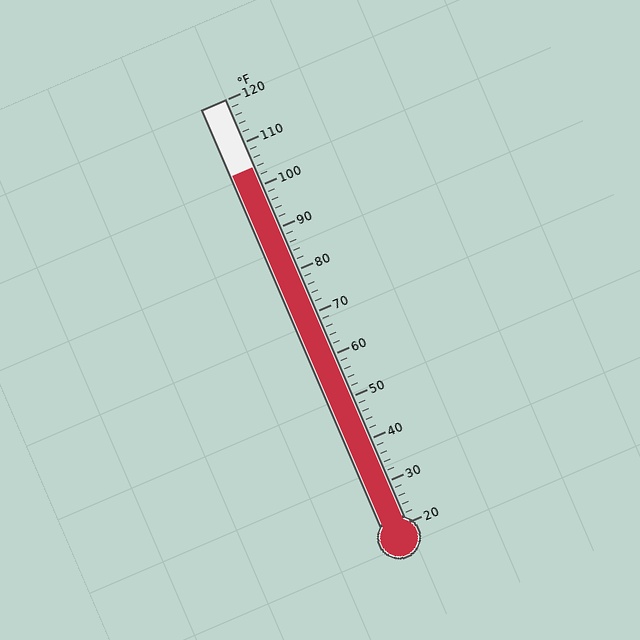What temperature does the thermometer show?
The thermometer shows approximately 104°F.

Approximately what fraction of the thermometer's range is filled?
The thermometer is filled to approximately 85% of its range.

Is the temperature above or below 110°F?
The temperature is below 110°F.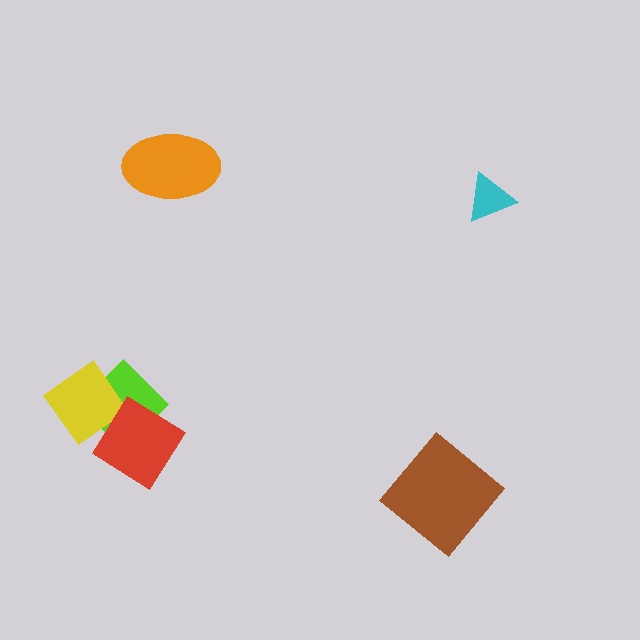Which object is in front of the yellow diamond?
The red diamond is in front of the yellow diamond.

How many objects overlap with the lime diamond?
2 objects overlap with the lime diamond.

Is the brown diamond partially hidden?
No, no other shape covers it.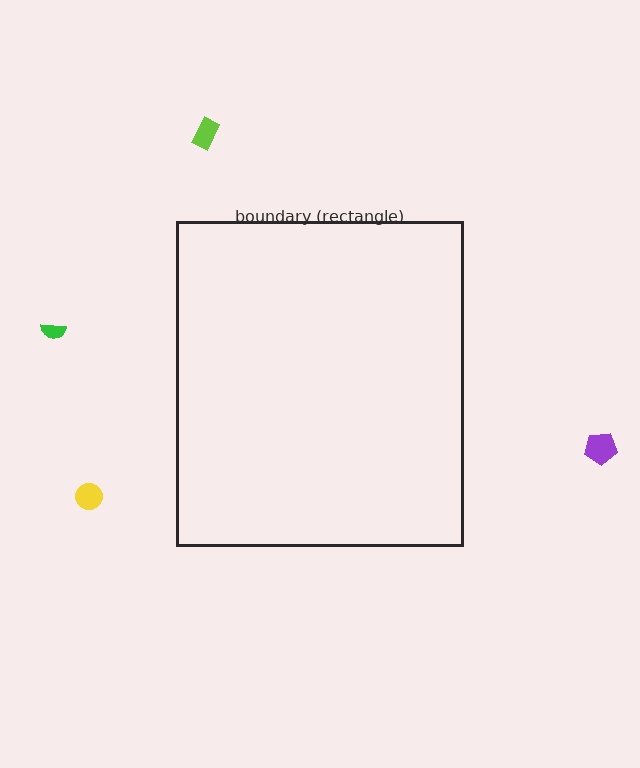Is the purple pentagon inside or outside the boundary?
Outside.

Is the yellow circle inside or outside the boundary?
Outside.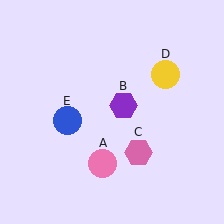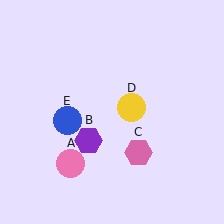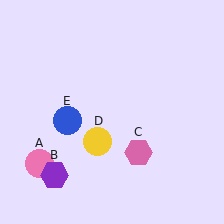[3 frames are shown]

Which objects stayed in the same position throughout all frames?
Pink hexagon (object C) and blue circle (object E) remained stationary.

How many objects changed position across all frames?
3 objects changed position: pink circle (object A), purple hexagon (object B), yellow circle (object D).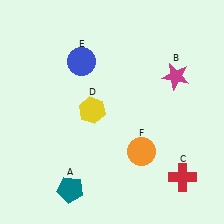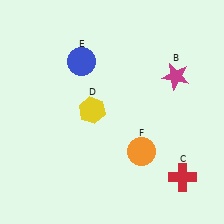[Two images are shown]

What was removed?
The teal pentagon (A) was removed in Image 2.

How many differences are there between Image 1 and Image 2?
There is 1 difference between the two images.